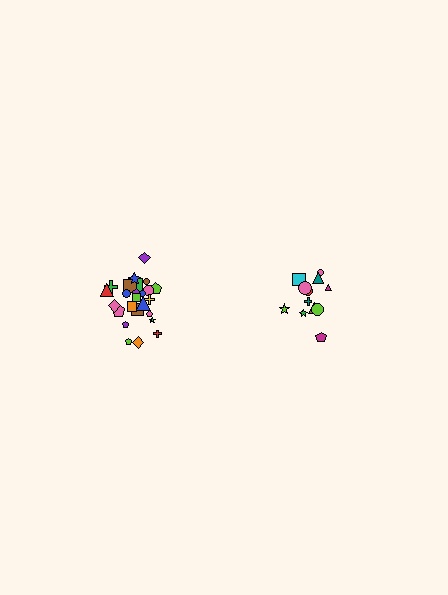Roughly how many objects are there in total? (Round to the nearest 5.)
Roughly 35 objects in total.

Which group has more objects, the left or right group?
The left group.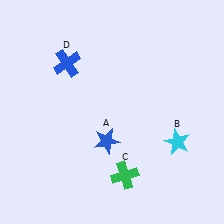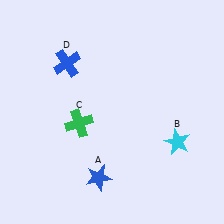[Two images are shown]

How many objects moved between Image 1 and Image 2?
2 objects moved between the two images.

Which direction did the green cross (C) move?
The green cross (C) moved up.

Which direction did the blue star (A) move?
The blue star (A) moved down.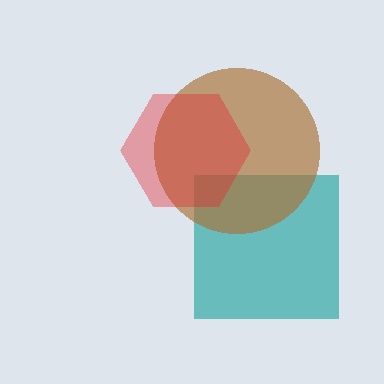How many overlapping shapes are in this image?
There are 3 overlapping shapes in the image.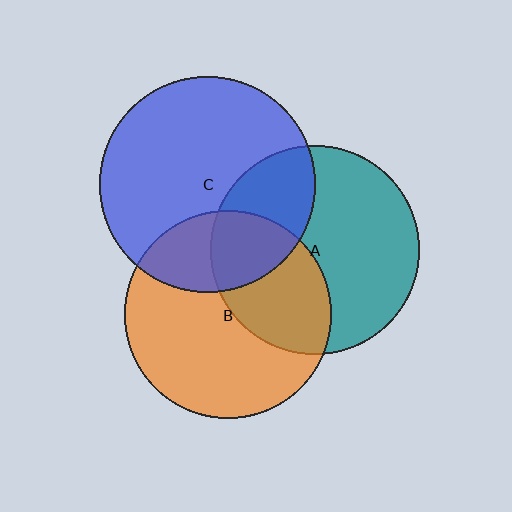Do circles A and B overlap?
Yes.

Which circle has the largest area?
Circle C (blue).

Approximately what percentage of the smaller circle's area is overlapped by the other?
Approximately 35%.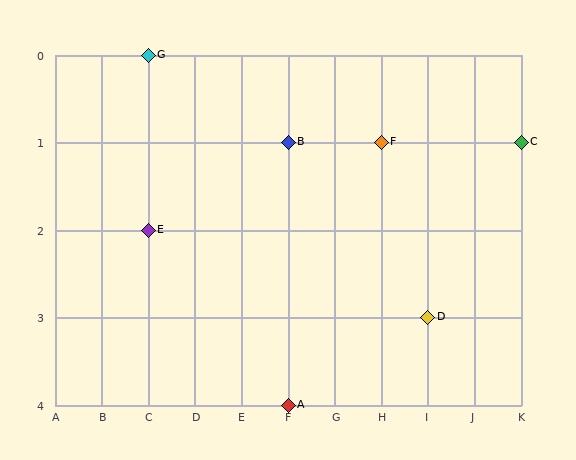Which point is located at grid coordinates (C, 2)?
Point E is at (C, 2).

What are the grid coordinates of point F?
Point F is at grid coordinates (H, 1).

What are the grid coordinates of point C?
Point C is at grid coordinates (K, 1).